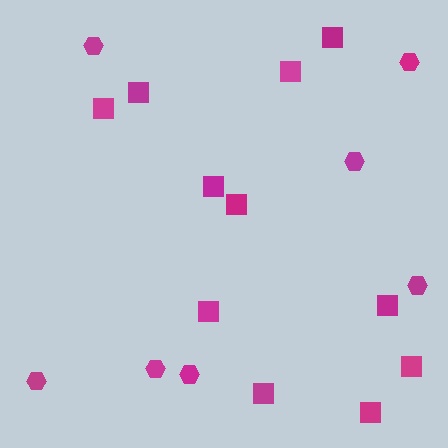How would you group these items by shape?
There are 2 groups: one group of hexagons (7) and one group of squares (11).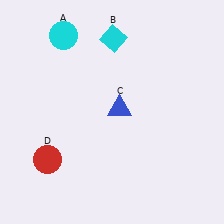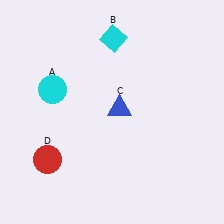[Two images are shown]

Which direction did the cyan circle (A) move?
The cyan circle (A) moved down.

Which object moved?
The cyan circle (A) moved down.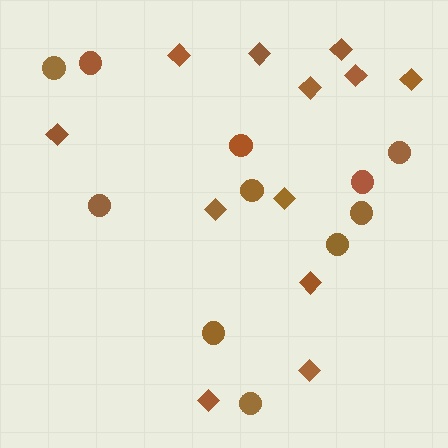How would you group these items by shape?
There are 2 groups: one group of diamonds (12) and one group of circles (11).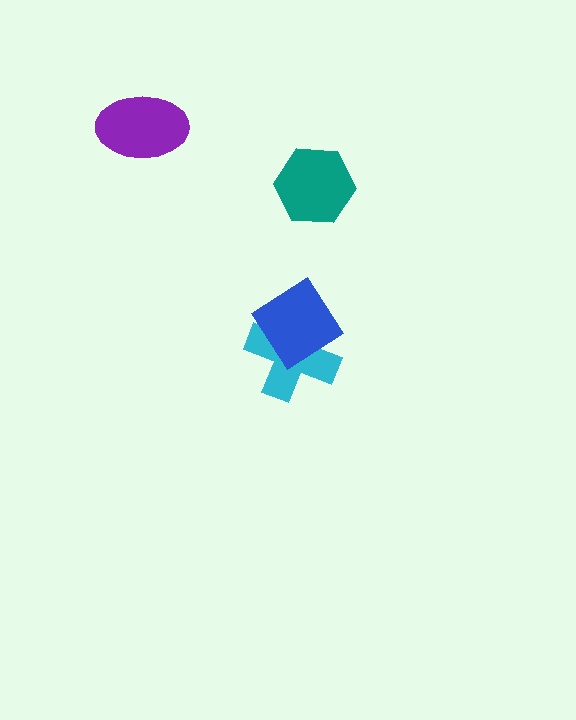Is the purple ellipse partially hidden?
No, no other shape covers it.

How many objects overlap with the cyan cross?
1 object overlaps with the cyan cross.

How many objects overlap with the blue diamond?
1 object overlaps with the blue diamond.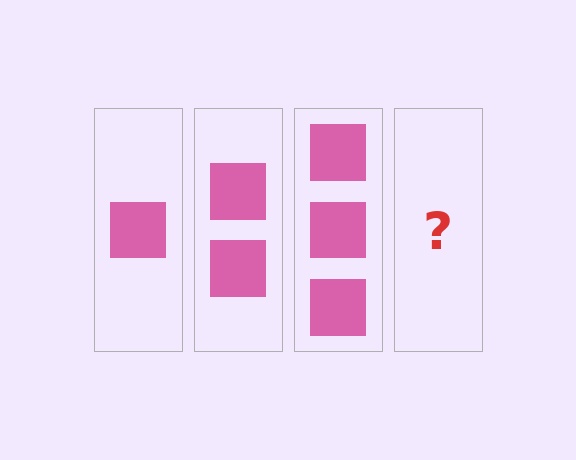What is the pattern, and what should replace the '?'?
The pattern is that each step adds one more square. The '?' should be 4 squares.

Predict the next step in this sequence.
The next step is 4 squares.